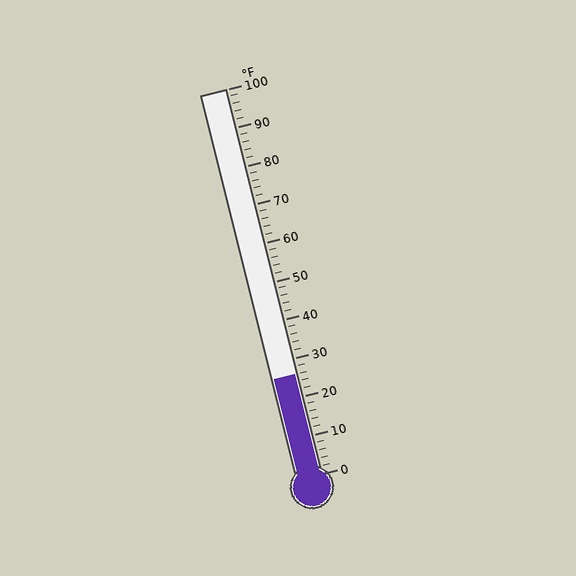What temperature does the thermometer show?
The thermometer shows approximately 26°F.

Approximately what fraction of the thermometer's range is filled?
The thermometer is filled to approximately 25% of its range.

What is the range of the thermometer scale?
The thermometer scale ranges from 0°F to 100°F.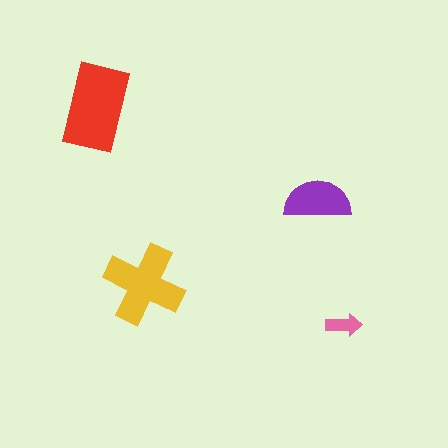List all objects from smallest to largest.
The pink arrow, the purple semicircle, the yellow cross, the red rectangle.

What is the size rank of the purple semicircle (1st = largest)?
3rd.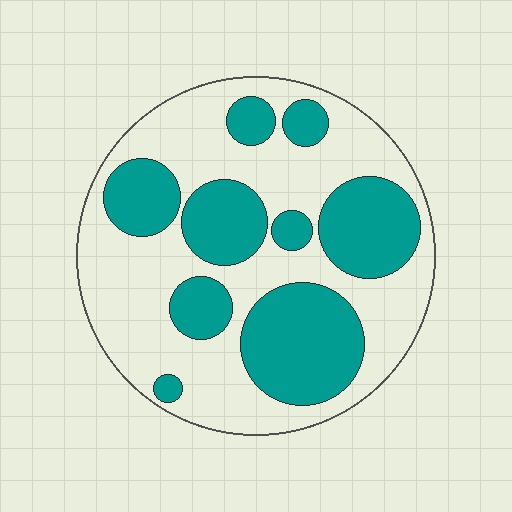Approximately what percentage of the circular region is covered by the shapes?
Approximately 40%.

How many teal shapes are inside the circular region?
9.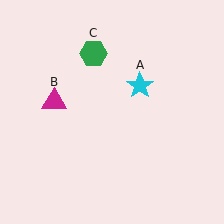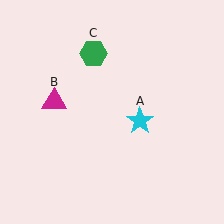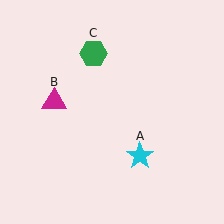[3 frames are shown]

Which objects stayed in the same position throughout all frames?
Magenta triangle (object B) and green hexagon (object C) remained stationary.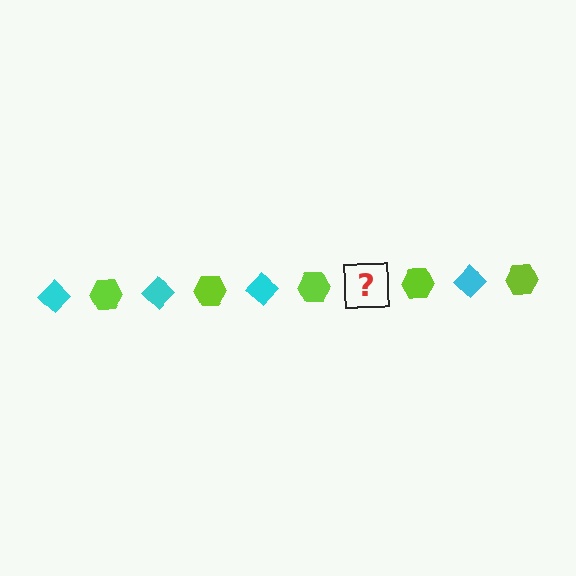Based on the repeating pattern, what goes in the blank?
The blank should be a cyan diamond.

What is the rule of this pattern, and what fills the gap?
The rule is that the pattern alternates between cyan diamond and lime hexagon. The gap should be filled with a cyan diamond.